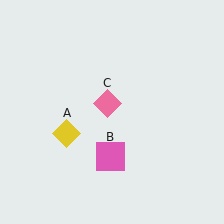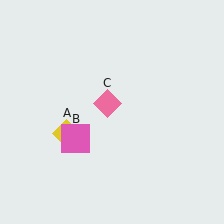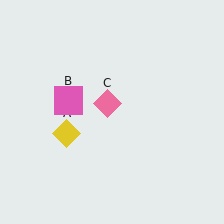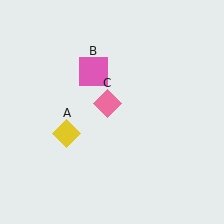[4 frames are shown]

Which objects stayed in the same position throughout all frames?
Yellow diamond (object A) and pink diamond (object C) remained stationary.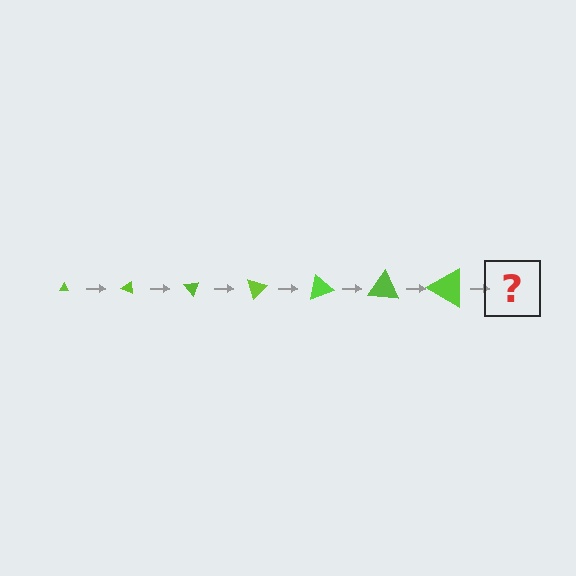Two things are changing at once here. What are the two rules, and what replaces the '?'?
The two rules are that the triangle grows larger each step and it rotates 25 degrees each step. The '?' should be a triangle, larger than the previous one and rotated 175 degrees from the start.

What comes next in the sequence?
The next element should be a triangle, larger than the previous one and rotated 175 degrees from the start.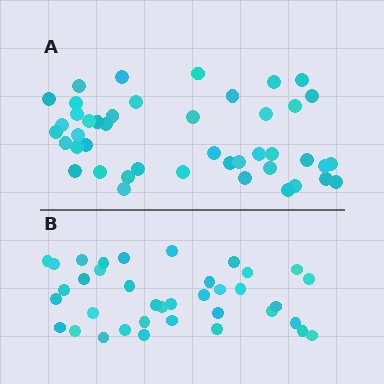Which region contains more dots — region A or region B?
Region A (the top region) has more dots.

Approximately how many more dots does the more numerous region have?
Region A has roughly 8 or so more dots than region B.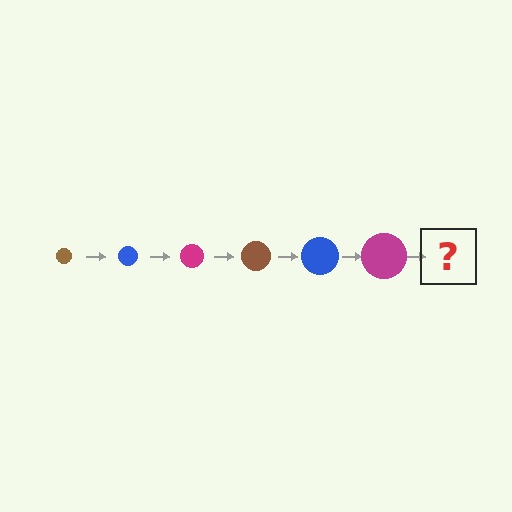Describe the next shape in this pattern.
It should be a brown circle, larger than the previous one.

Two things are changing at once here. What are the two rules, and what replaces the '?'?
The two rules are that the circle grows larger each step and the color cycles through brown, blue, and magenta. The '?' should be a brown circle, larger than the previous one.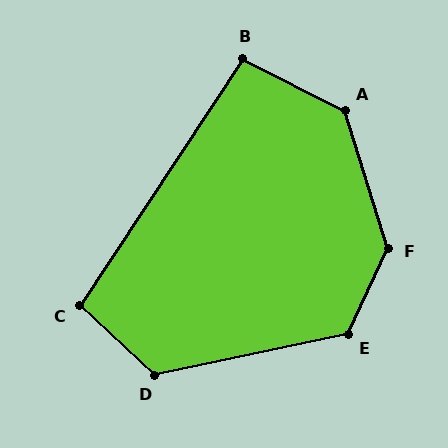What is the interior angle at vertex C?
Approximately 99 degrees (obtuse).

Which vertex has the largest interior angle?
F, at approximately 138 degrees.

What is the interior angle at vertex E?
Approximately 127 degrees (obtuse).